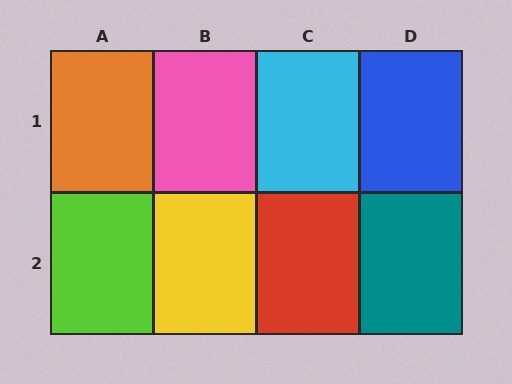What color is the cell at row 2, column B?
Yellow.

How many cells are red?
1 cell is red.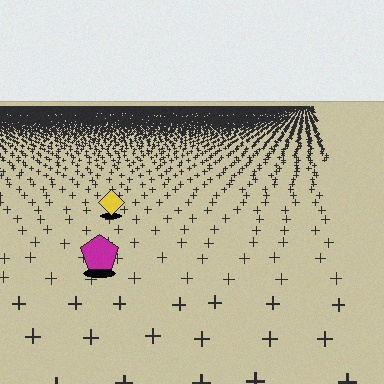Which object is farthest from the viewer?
The yellow diamond is farthest from the viewer. It appears smaller and the ground texture around it is denser.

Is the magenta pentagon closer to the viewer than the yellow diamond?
Yes. The magenta pentagon is closer — you can tell from the texture gradient: the ground texture is coarser near it.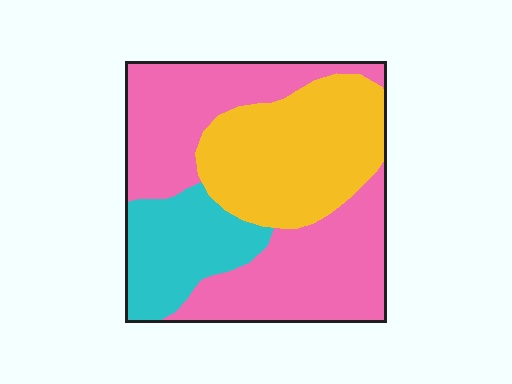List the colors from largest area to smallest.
From largest to smallest: pink, yellow, cyan.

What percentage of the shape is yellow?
Yellow covers roughly 30% of the shape.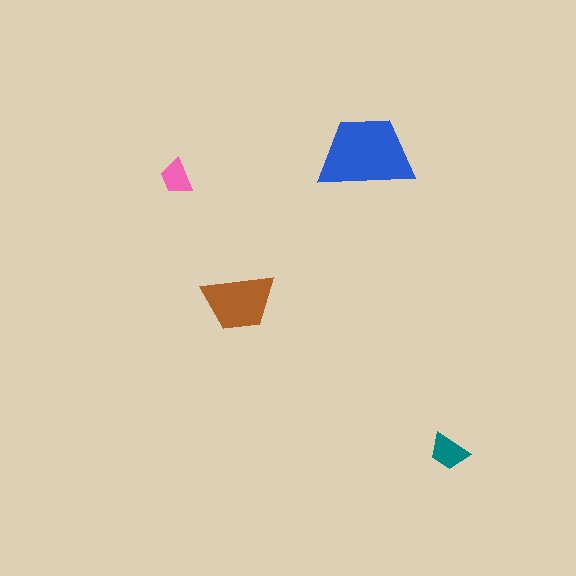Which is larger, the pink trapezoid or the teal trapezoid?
The teal one.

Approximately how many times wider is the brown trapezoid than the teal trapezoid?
About 2 times wider.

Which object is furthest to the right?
The teal trapezoid is rightmost.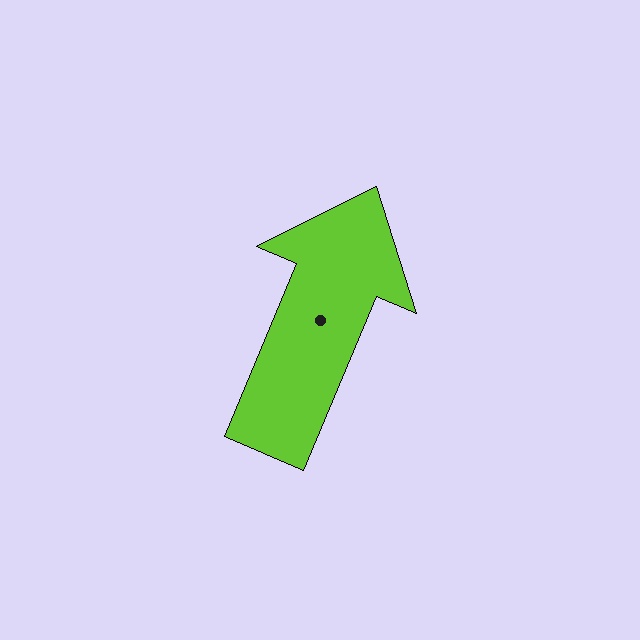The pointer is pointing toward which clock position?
Roughly 1 o'clock.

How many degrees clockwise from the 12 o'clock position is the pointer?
Approximately 23 degrees.